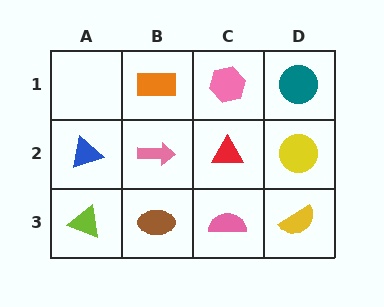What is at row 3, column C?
A pink semicircle.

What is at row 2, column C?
A red triangle.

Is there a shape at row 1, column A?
No, that cell is empty.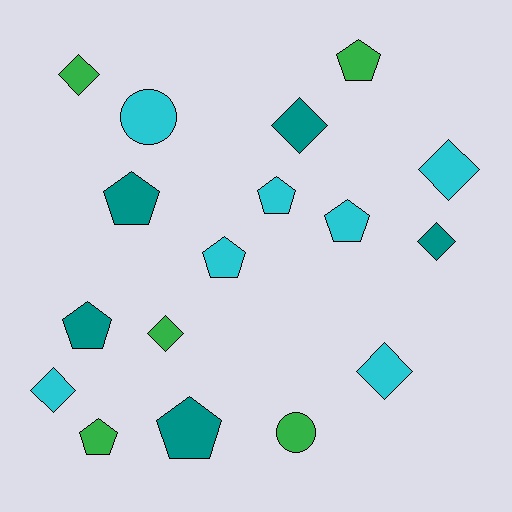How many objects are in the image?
There are 17 objects.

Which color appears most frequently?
Cyan, with 7 objects.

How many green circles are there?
There is 1 green circle.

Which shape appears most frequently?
Pentagon, with 8 objects.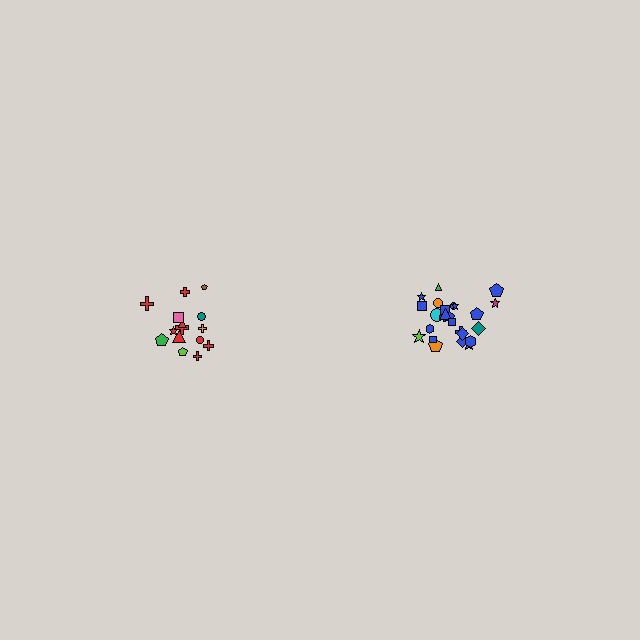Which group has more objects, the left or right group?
The right group.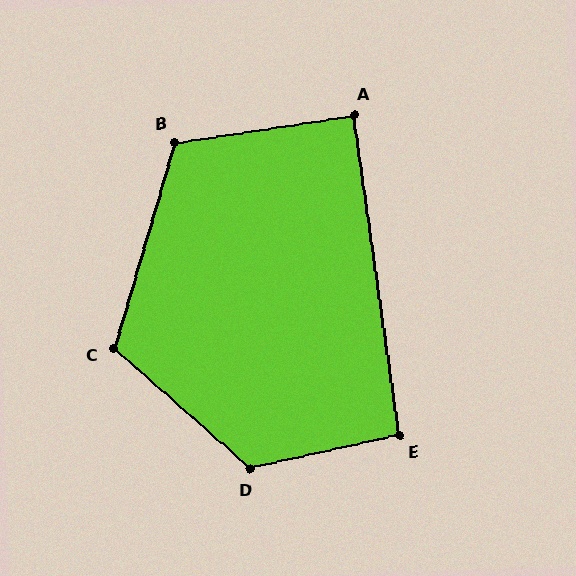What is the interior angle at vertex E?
Approximately 95 degrees (approximately right).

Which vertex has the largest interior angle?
D, at approximately 126 degrees.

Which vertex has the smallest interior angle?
A, at approximately 90 degrees.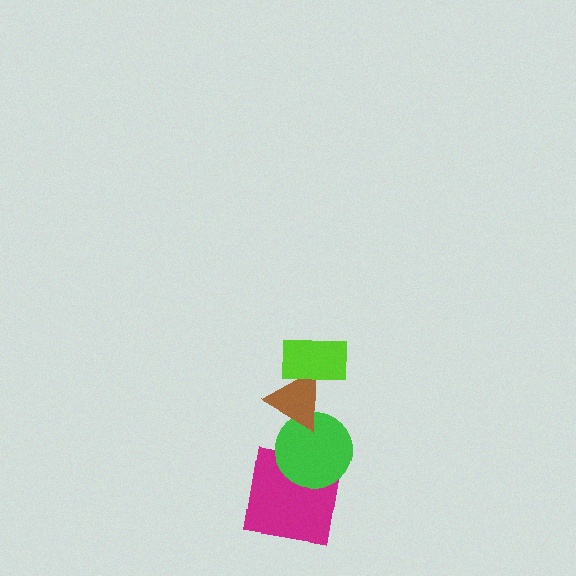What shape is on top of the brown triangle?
The lime rectangle is on top of the brown triangle.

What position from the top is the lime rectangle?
The lime rectangle is 1st from the top.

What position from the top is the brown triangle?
The brown triangle is 2nd from the top.